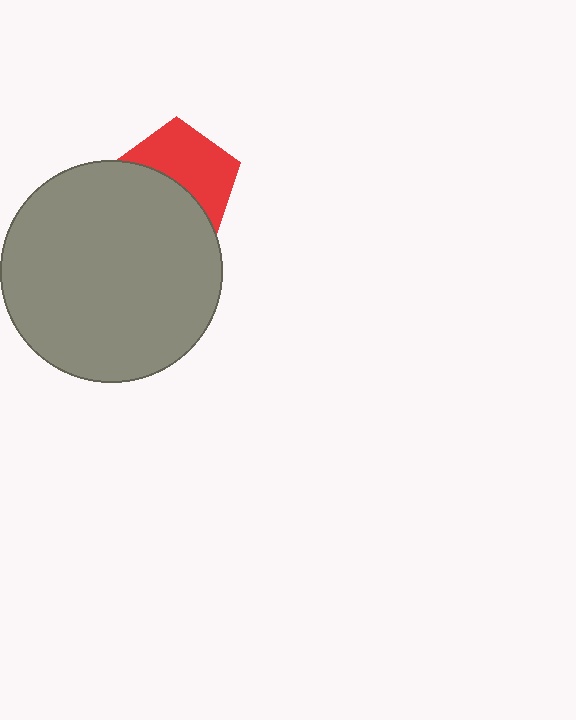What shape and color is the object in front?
The object in front is a gray circle.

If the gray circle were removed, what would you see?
You would see the complete red pentagon.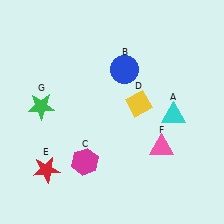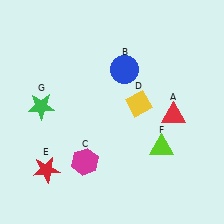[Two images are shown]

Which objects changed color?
A changed from cyan to red. F changed from pink to lime.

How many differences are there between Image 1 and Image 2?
There are 2 differences between the two images.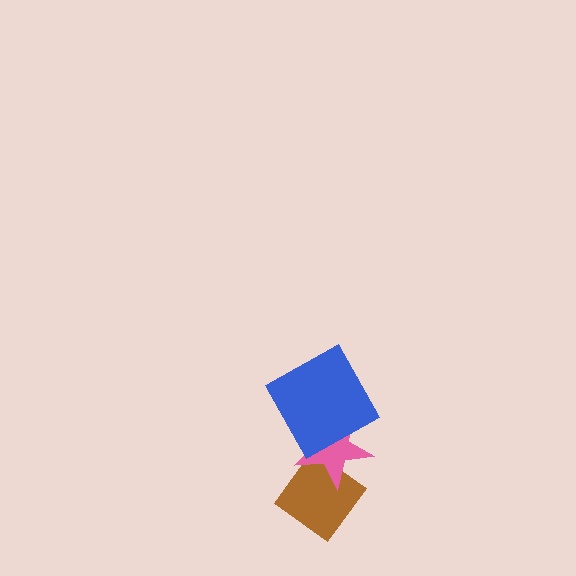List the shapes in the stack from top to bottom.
From top to bottom: the blue square, the pink star, the brown diamond.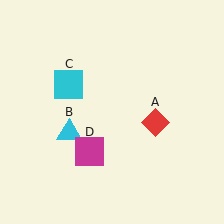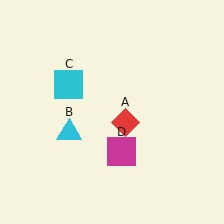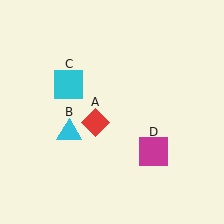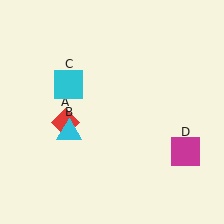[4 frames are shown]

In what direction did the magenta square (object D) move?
The magenta square (object D) moved right.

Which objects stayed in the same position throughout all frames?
Cyan triangle (object B) and cyan square (object C) remained stationary.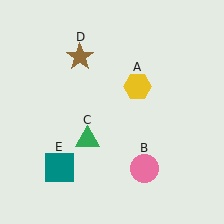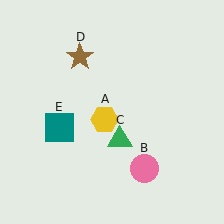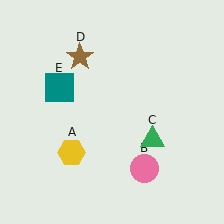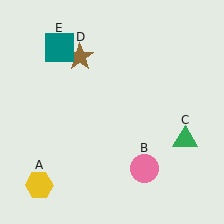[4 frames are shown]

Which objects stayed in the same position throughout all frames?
Pink circle (object B) and brown star (object D) remained stationary.